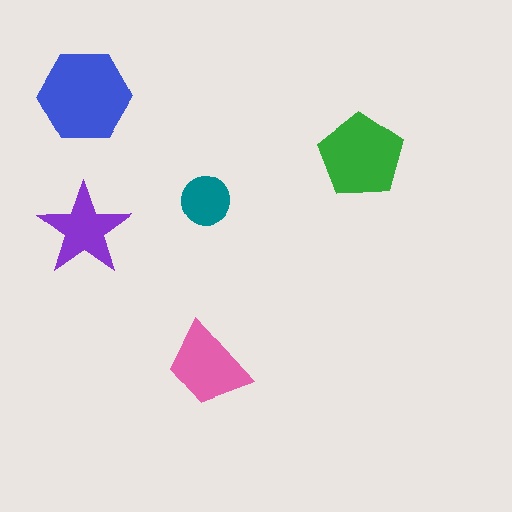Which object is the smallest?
The teal circle.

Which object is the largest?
The blue hexagon.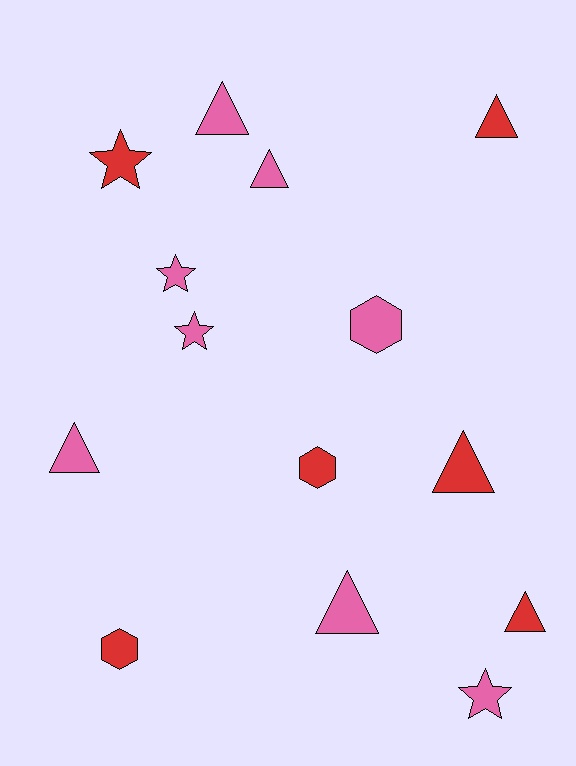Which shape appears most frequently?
Triangle, with 7 objects.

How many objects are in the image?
There are 14 objects.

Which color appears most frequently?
Pink, with 8 objects.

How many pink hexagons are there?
There is 1 pink hexagon.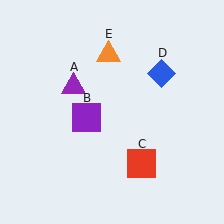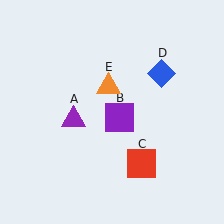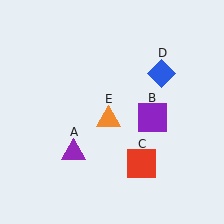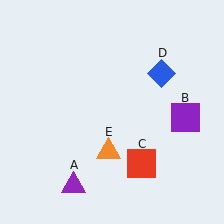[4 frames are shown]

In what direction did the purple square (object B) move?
The purple square (object B) moved right.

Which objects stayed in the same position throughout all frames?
Red square (object C) and blue diamond (object D) remained stationary.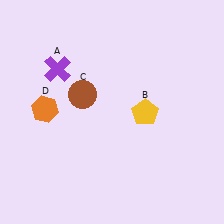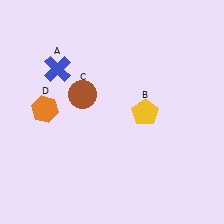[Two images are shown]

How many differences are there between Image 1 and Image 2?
There is 1 difference between the two images.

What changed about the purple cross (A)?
In Image 1, A is purple. In Image 2, it changed to blue.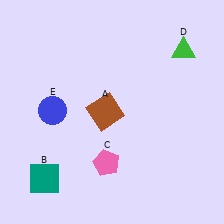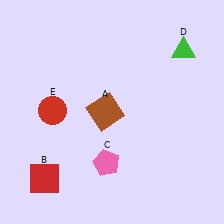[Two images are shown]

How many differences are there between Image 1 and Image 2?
There are 2 differences between the two images.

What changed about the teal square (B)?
In Image 1, B is teal. In Image 2, it changed to red.